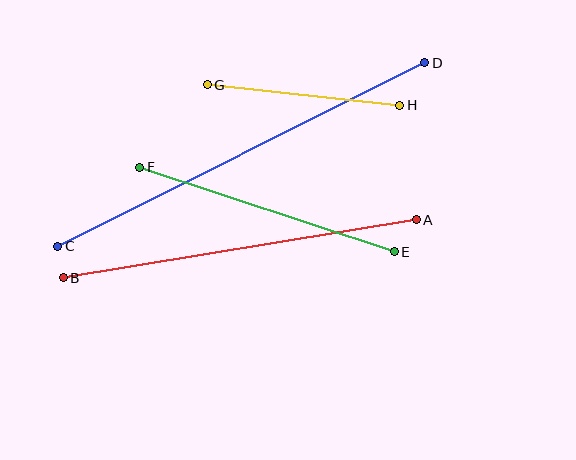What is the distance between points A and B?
The distance is approximately 358 pixels.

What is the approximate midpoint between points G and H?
The midpoint is at approximately (304, 95) pixels.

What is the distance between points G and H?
The distance is approximately 194 pixels.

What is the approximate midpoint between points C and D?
The midpoint is at approximately (241, 154) pixels.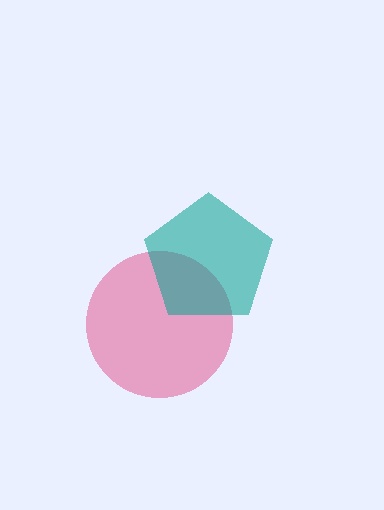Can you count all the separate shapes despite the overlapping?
Yes, there are 2 separate shapes.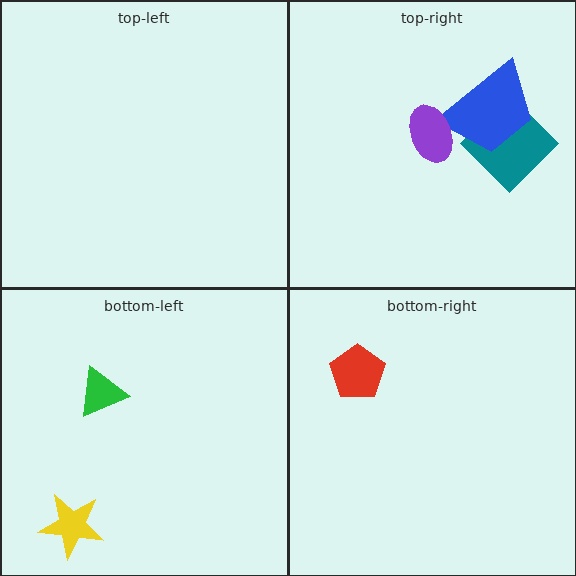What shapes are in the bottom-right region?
The red pentagon.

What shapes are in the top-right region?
The teal diamond, the blue trapezoid, the purple ellipse.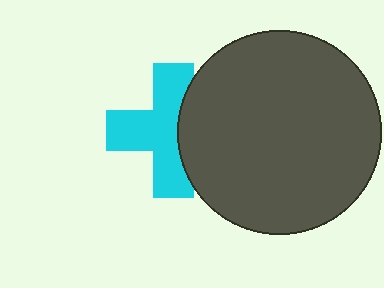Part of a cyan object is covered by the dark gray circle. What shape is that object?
It is a cross.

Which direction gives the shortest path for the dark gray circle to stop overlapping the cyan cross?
Moving right gives the shortest separation.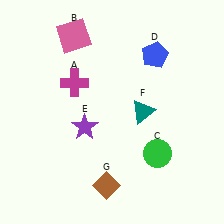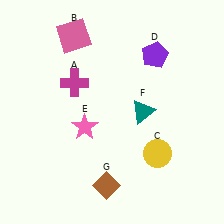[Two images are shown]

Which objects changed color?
C changed from green to yellow. D changed from blue to purple. E changed from purple to pink.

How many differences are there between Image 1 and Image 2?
There are 3 differences between the two images.